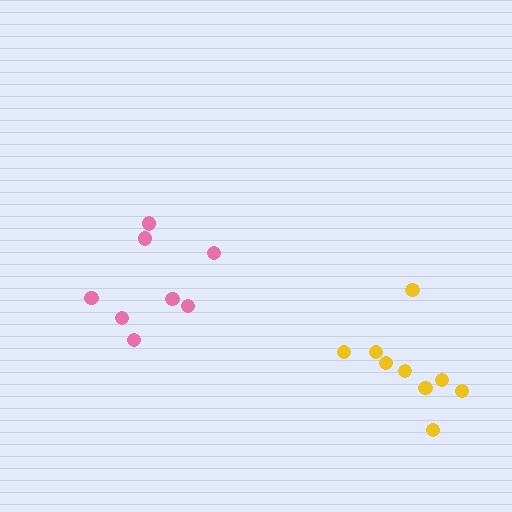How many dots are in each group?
Group 1: 9 dots, Group 2: 8 dots (17 total).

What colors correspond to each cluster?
The clusters are colored: yellow, pink.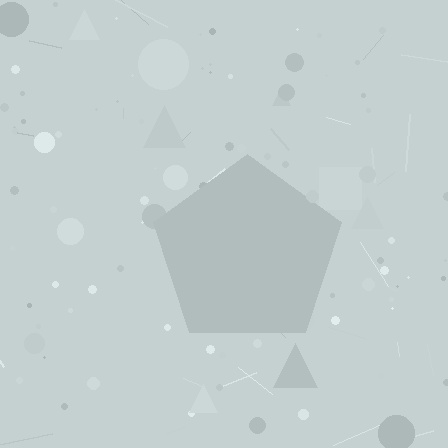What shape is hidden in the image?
A pentagon is hidden in the image.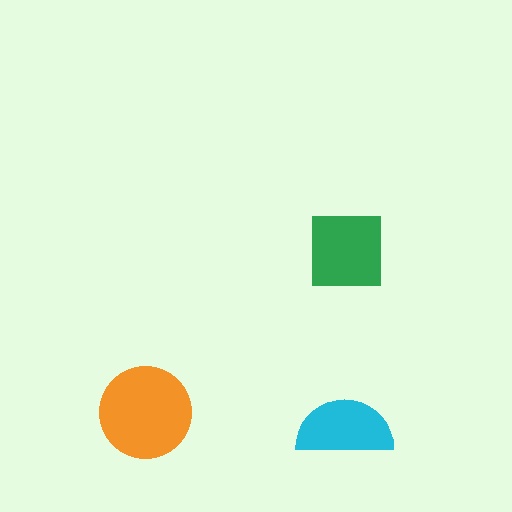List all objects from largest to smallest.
The orange circle, the green square, the cyan semicircle.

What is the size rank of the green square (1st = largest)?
2nd.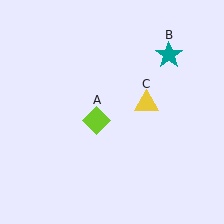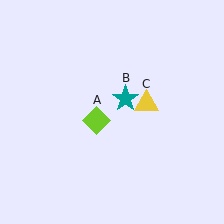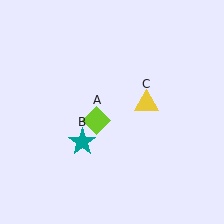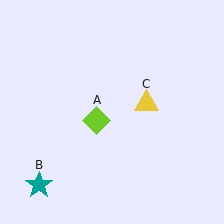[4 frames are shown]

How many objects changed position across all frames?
1 object changed position: teal star (object B).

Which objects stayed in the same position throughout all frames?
Lime diamond (object A) and yellow triangle (object C) remained stationary.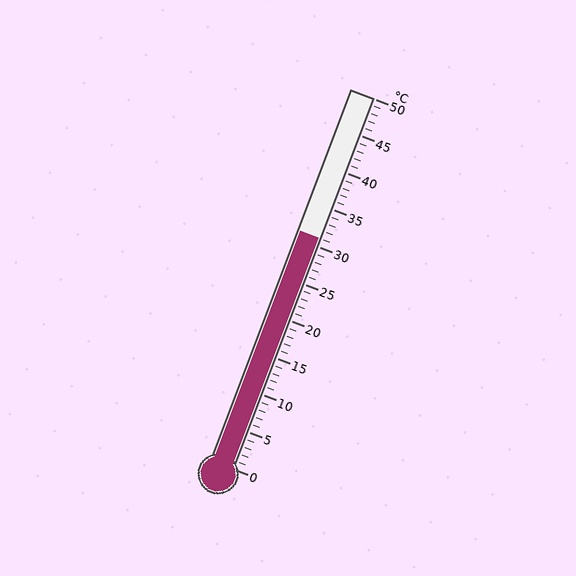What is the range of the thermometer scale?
The thermometer scale ranges from 0°C to 50°C.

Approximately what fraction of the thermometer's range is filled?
The thermometer is filled to approximately 60% of its range.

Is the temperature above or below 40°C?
The temperature is below 40°C.